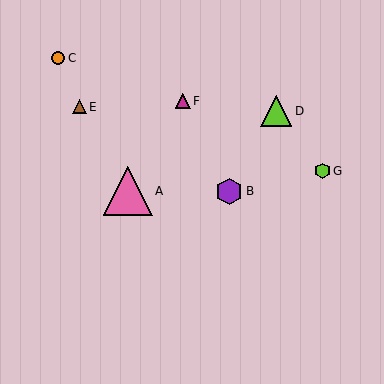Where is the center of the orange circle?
The center of the orange circle is at (58, 58).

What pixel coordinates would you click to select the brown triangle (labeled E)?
Click at (79, 107) to select the brown triangle E.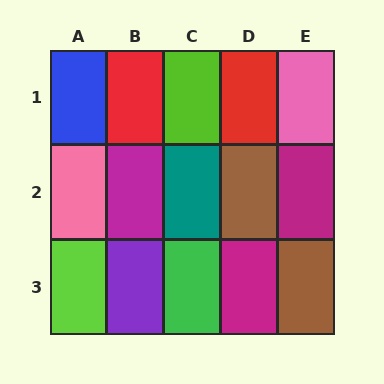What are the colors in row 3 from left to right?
Lime, purple, green, magenta, brown.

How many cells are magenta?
3 cells are magenta.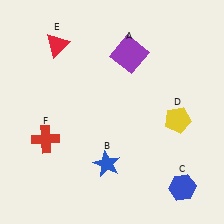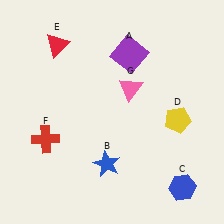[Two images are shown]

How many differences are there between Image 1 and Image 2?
There is 1 difference between the two images.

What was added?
A pink triangle (G) was added in Image 2.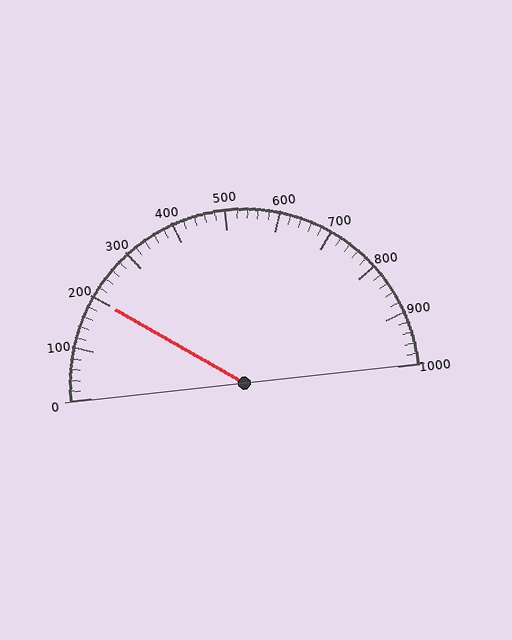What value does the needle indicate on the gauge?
The needle indicates approximately 200.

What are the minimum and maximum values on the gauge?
The gauge ranges from 0 to 1000.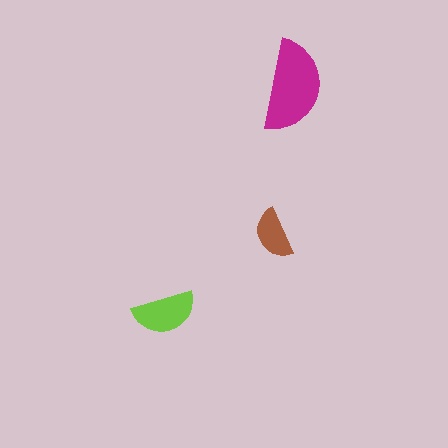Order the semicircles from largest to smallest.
the magenta one, the lime one, the brown one.